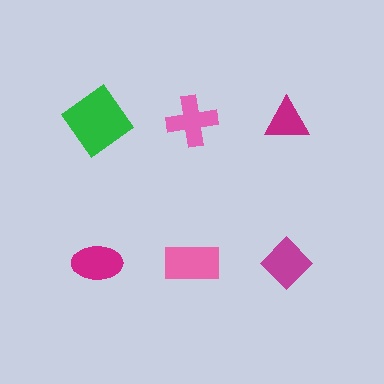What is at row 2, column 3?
A magenta diamond.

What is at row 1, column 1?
A green diamond.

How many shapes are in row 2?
3 shapes.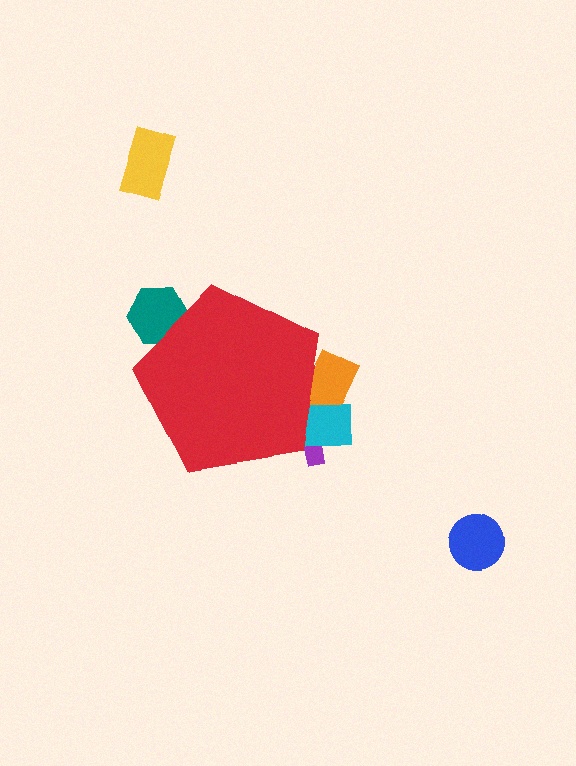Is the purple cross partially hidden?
Yes, the purple cross is partially hidden behind the red pentagon.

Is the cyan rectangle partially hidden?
Yes, the cyan rectangle is partially hidden behind the red pentagon.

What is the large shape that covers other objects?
A red pentagon.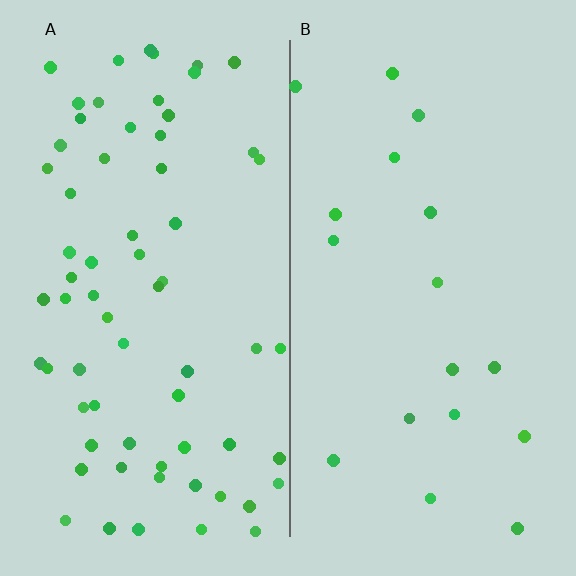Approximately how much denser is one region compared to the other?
Approximately 3.8× — region A over region B.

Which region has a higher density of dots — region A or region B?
A (the left).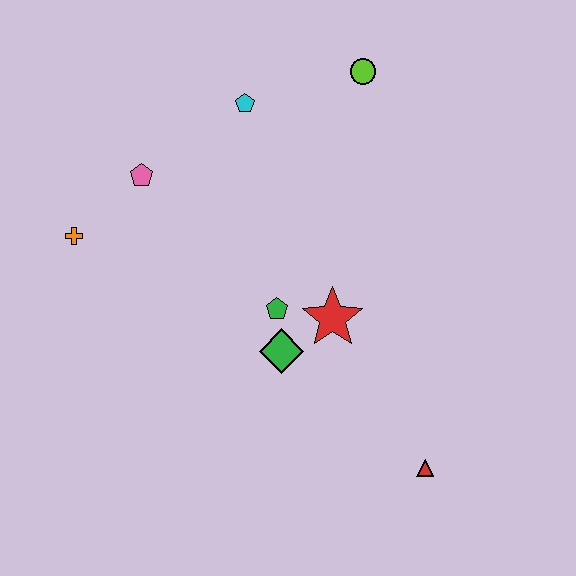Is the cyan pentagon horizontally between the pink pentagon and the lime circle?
Yes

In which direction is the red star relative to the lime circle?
The red star is below the lime circle.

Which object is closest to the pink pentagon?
The orange cross is closest to the pink pentagon.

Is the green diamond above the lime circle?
No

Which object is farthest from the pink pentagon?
The red triangle is farthest from the pink pentagon.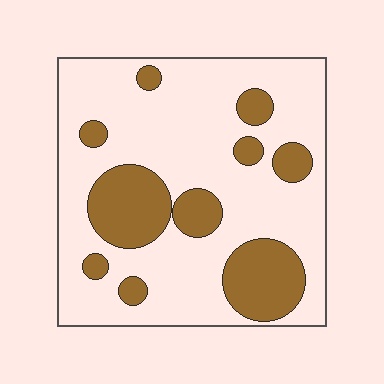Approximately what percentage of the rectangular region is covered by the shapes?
Approximately 25%.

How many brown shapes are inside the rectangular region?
10.